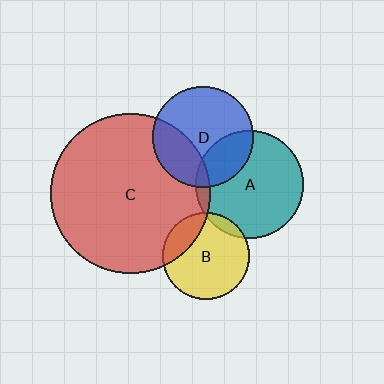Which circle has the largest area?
Circle C (red).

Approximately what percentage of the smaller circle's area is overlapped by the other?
Approximately 5%.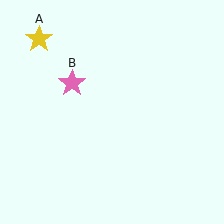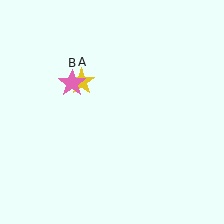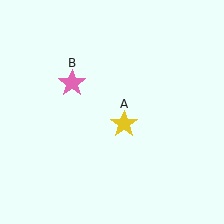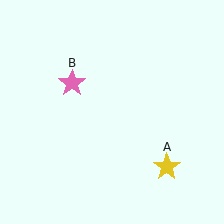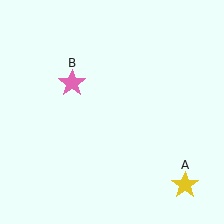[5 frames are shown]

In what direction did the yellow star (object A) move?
The yellow star (object A) moved down and to the right.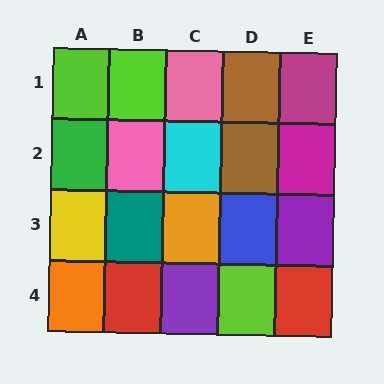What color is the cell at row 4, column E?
Red.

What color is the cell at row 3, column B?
Teal.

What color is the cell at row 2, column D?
Brown.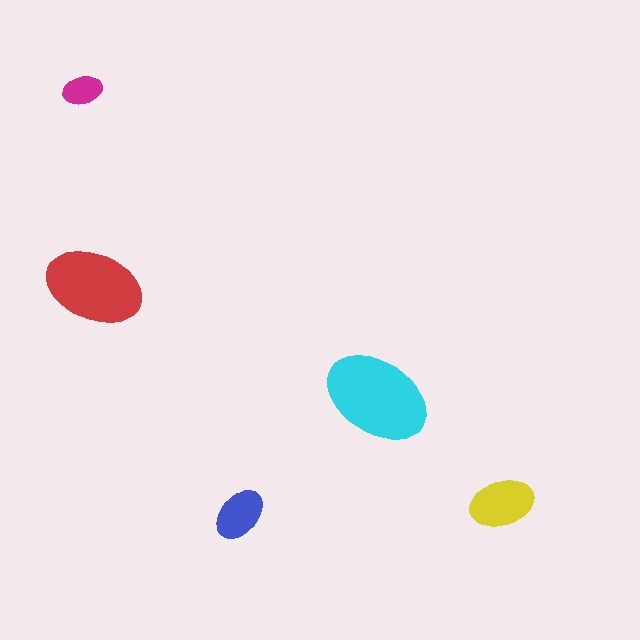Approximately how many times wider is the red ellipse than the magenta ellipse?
About 2.5 times wider.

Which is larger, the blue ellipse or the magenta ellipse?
The blue one.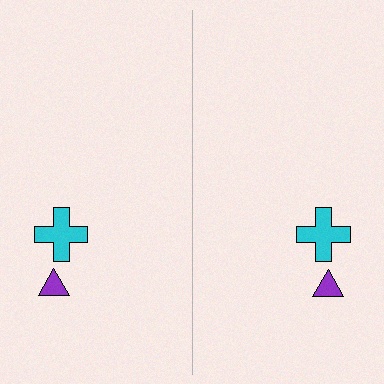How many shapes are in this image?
There are 4 shapes in this image.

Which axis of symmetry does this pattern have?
The pattern has a vertical axis of symmetry running through the center of the image.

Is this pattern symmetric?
Yes, this pattern has bilateral (reflection) symmetry.